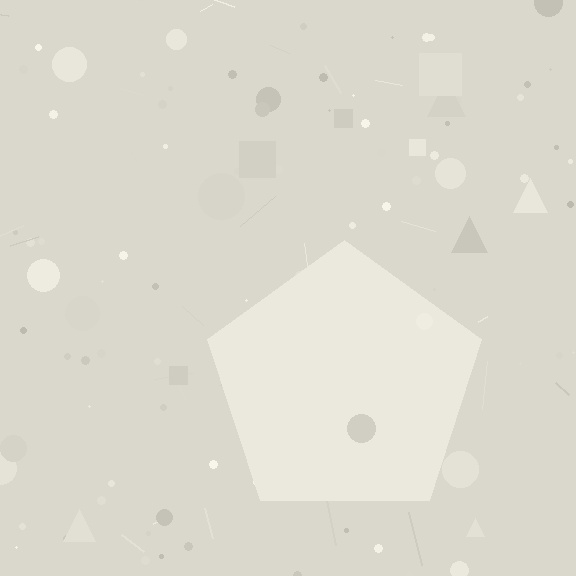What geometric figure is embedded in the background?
A pentagon is embedded in the background.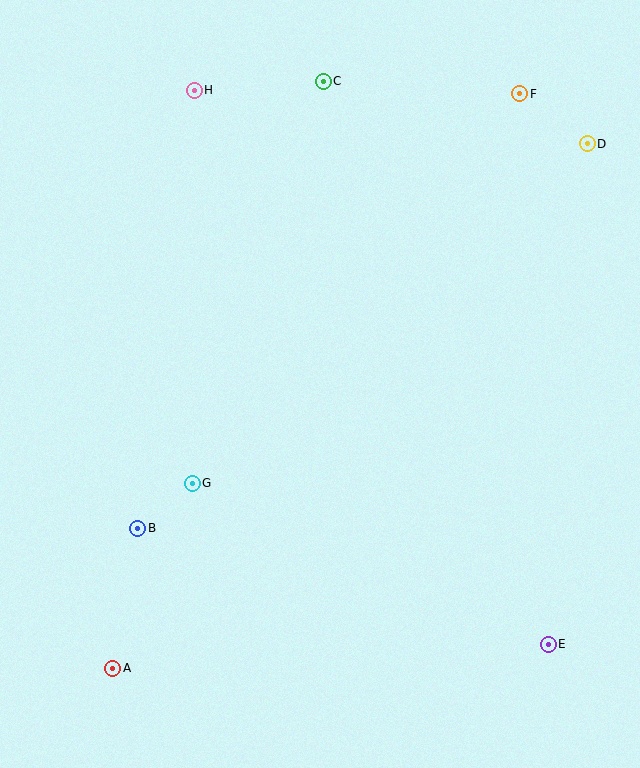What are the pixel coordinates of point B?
Point B is at (138, 528).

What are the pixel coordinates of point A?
Point A is at (113, 668).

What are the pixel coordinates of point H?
Point H is at (194, 90).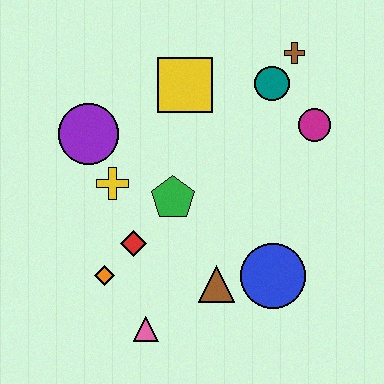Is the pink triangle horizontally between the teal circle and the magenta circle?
No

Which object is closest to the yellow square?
The teal circle is closest to the yellow square.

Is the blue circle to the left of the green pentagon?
No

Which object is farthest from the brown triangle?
The brown cross is farthest from the brown triangle.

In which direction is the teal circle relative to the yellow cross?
The teal circle is to the right of the yellow cross.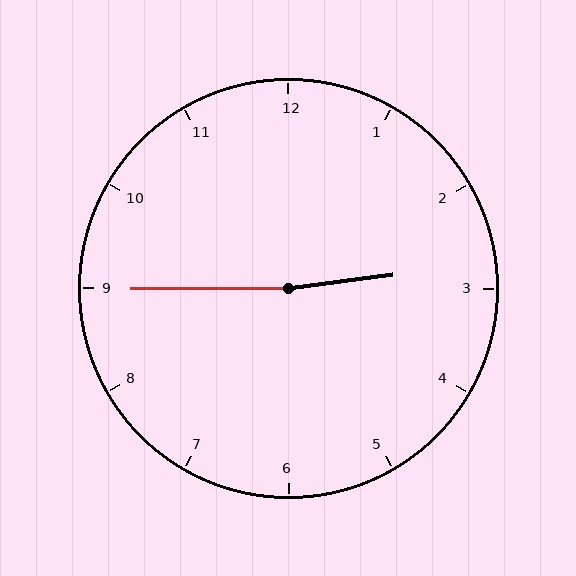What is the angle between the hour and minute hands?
Approximately 172 degrees.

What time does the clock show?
2:45.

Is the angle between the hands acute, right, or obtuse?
It is obtuse.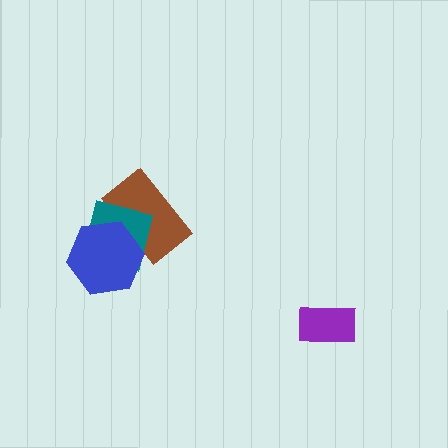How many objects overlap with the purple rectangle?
0 objects overlap with the purple rectangle.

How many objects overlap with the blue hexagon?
2 objects overlap with the blue hexagon.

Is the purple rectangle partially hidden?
No, no other shape covers it.